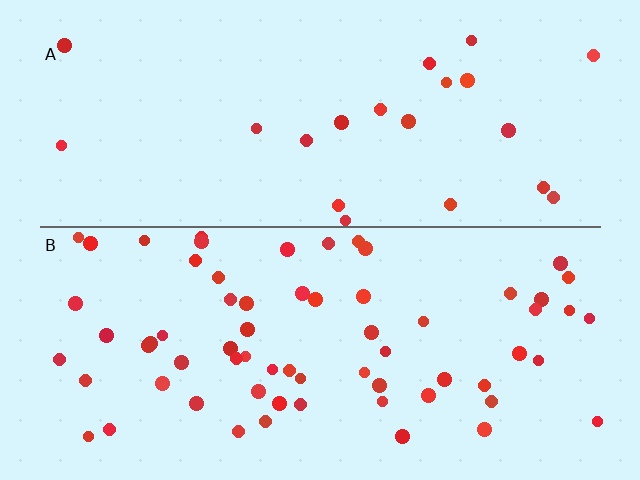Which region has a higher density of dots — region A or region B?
B (the bottom).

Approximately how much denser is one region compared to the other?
Approximately 3.0× — region B over region A.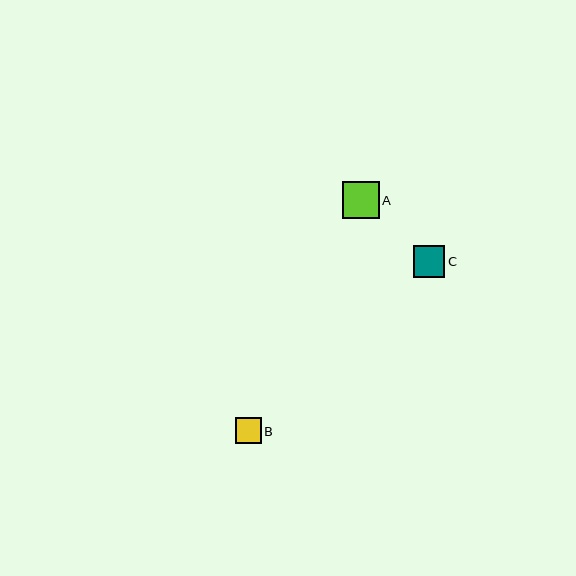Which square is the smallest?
Square B is the smallest with a size of approximately 26 pixels.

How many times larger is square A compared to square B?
Square A is approximately 1.4 times the size of square B.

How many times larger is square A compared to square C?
Square A is approximately 1.2 times the size of square C.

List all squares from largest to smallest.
From largest to smallest: A, C, B.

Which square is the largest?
Square A is the largest with a size of approximately 37 pixels.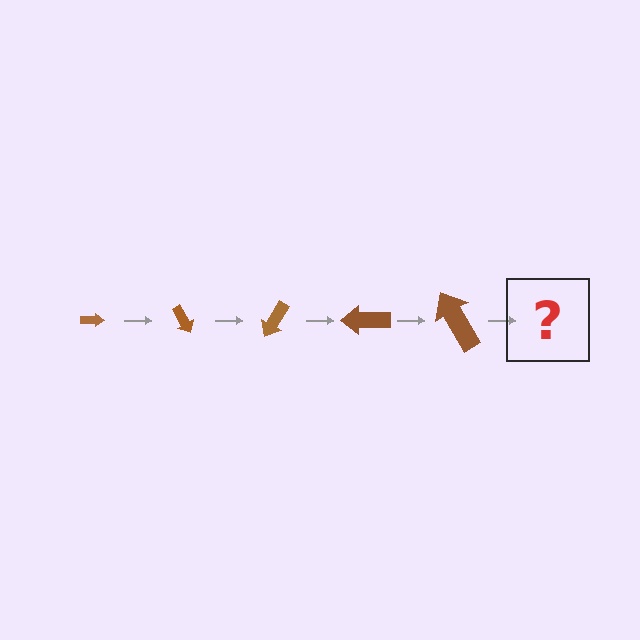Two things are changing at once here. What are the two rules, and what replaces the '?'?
The two rules are that the arrow grows larger each step and it rotates 60 degrees each step. The '?' should be an arrow, larger than the previous one and rotated 300 degrees from the start.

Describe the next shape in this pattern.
It should be an arrow, larger than the previous one and rotated 300 degrees from the start.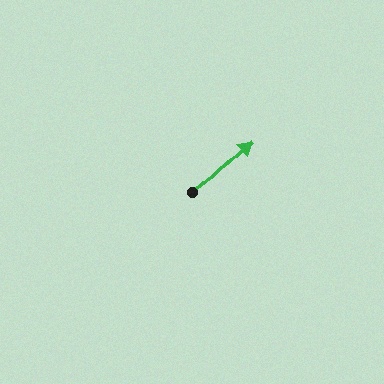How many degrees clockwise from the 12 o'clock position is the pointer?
Approximately 48 degrees.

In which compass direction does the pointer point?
Northeast.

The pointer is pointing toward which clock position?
Roughly 2 o'clock.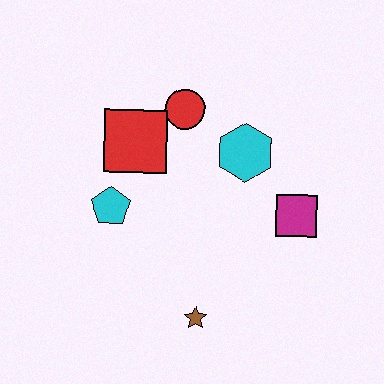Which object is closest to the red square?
The red circle is closest to the red square.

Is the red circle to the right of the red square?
Yes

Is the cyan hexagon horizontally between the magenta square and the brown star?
Yes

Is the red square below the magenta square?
No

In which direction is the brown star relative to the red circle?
The brown star is below the red circle.